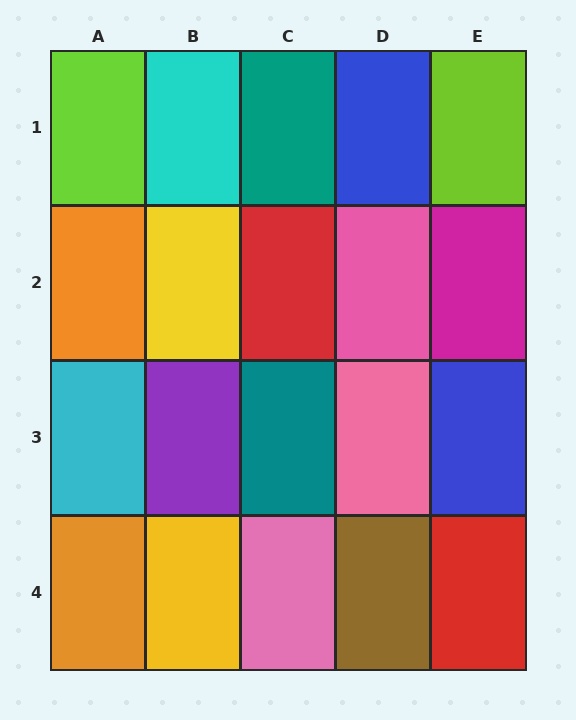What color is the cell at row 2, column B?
Yellow.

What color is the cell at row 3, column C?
Teal.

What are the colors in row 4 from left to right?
Orange, yellow, pink, brown, red.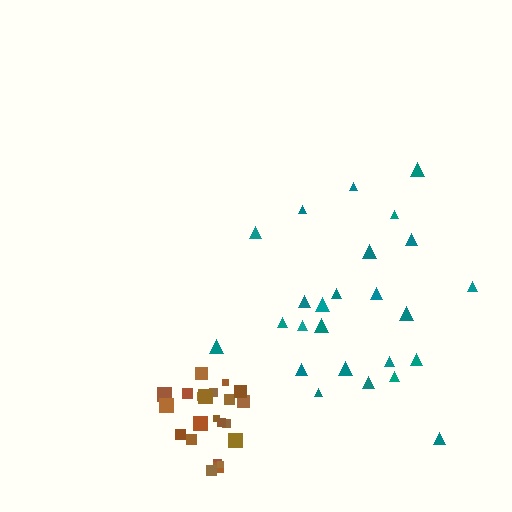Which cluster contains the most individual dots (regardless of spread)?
Teal (25).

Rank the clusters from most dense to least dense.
brown, teal.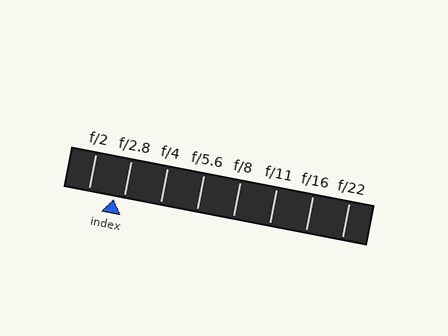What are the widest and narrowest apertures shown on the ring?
The widest aperture shown is f/2 and the narrowest is f/22.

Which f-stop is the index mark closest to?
The index mark is closest to f/2.8.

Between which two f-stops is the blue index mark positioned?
The index mark is between f/2 and f/2.8.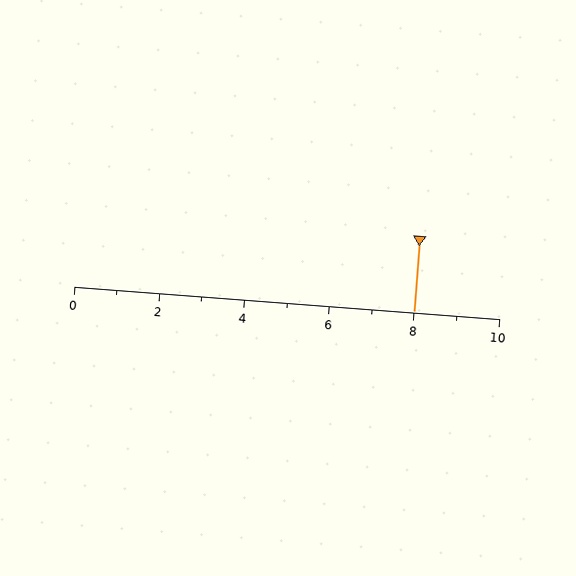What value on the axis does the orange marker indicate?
The marker indicates approximately 8.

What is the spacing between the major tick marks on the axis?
The major ticks are spaced 2 apart.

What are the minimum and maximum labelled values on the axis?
The axis runs from 0 to 10.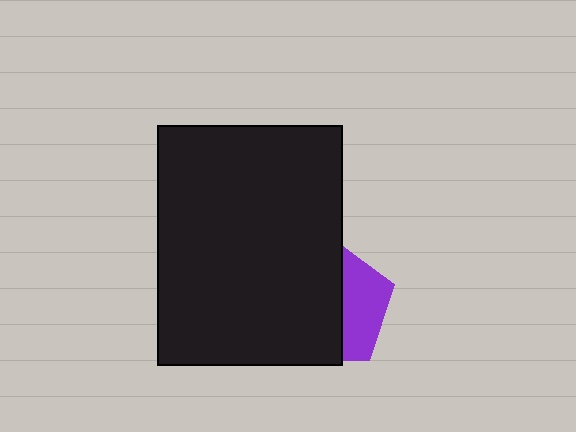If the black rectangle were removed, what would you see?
You would see the complete purple pentagon.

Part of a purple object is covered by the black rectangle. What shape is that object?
It is a pentagon.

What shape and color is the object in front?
The object in front is a black rectangle.